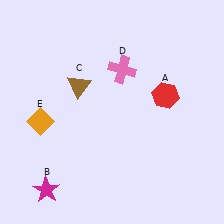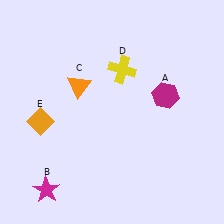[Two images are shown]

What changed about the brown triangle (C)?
In Image 1, C is brown. In Image 2, it changed to orange.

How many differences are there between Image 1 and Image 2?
There are 3 differences between the two images.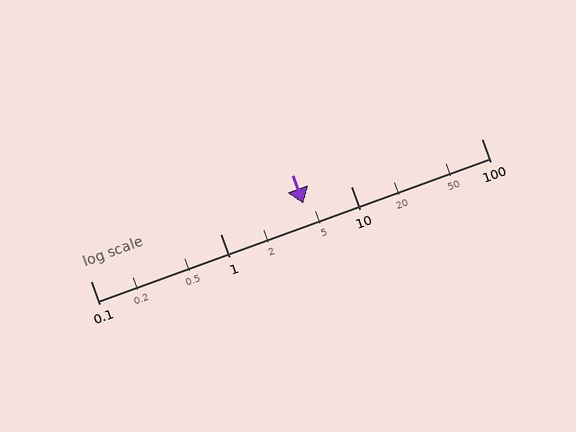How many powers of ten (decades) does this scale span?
The scale spans 3 decades, from 0.1 to 100.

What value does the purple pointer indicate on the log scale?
The pointer indicates approximately 4.3.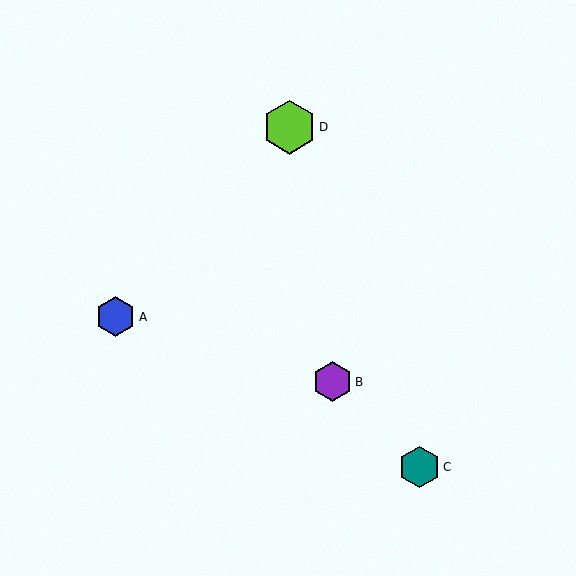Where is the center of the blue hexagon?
The center of the blue hexagon is at (116, 317).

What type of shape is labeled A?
Shape A is a blue hexagon.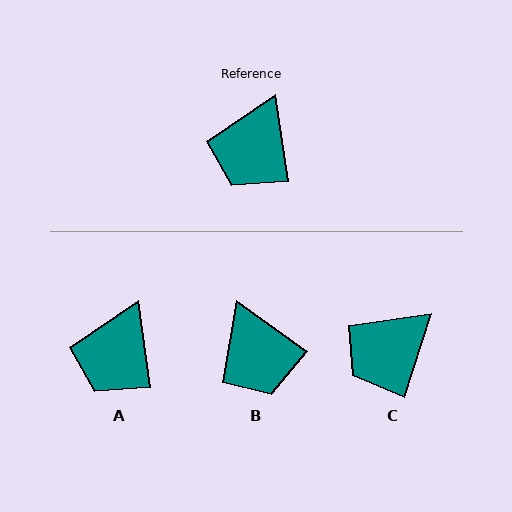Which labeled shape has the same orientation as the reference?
A.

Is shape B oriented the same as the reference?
No, it is off by about 46 degrees.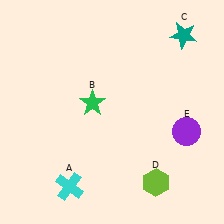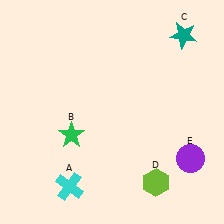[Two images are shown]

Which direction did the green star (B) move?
The green star (B) moved down.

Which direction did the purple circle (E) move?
The purple circle (E) moved down.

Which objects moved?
The objects that moved are: the green star (B), the purple circle (E).